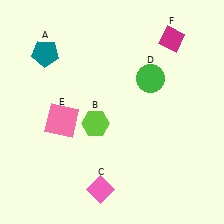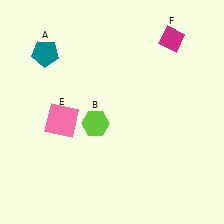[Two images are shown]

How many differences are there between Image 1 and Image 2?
There are 2 differences between the two images.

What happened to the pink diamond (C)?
The pink diamond (C) was removed in Image 2. It was in the bottom-left area of Image 1.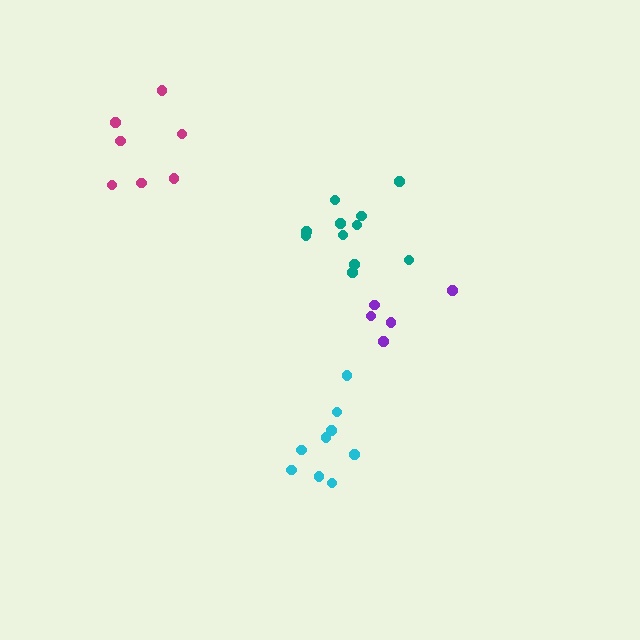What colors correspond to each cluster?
The clusters are colored: magenta, purple, teal, cyan.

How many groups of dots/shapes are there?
There are 4 groups.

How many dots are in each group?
Group 1: 7 dots, Group 2: 5 dots, Group 3: 11 dots, Group 4: 9 dots (32 total).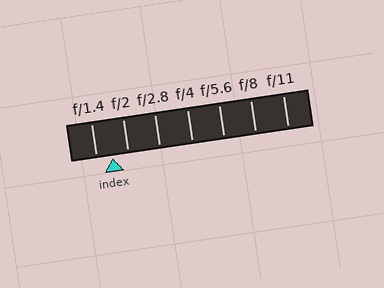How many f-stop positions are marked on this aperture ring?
There are 7 f-stop positions marked.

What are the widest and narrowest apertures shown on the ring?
The widest aperture shown is f/1.4 and the narrowest is f/11.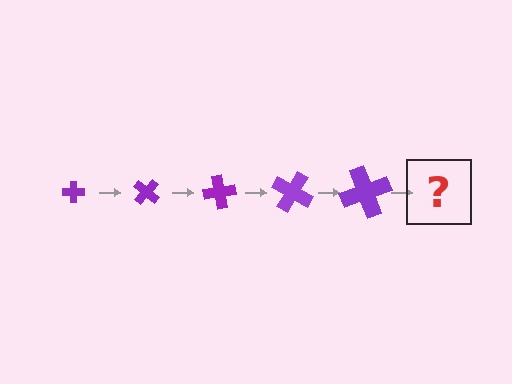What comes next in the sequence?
The next element should be a cross, larger than the previous one and rotated 200 degrees from the start.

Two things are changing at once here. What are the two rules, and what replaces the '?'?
The two rules are that the cross grows larger each step and it rotates 40 degrees each step. The '?' should be a cross, larger than the previous one and rotated 200 degrees from the start.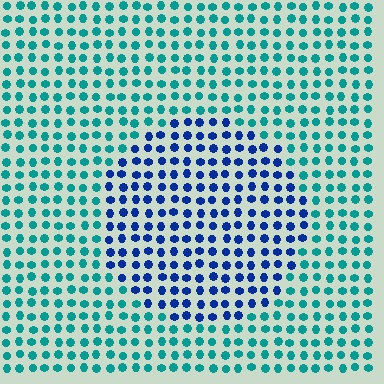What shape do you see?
I see a circle.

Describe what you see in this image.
The image is filled with small teal elements in a uniform arrangement. A circle-shaped region is visible where the elements are tinted to a slightly different hue, forming a subtle color boundary.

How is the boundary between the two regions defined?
The boundary is defined purely by a slight shift in hue (about 47 degrees). Spacing, size, and orientation are identical on both sides.